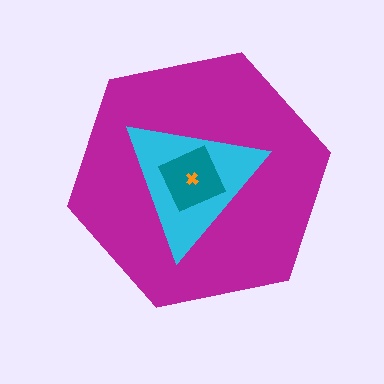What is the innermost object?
The orange cross.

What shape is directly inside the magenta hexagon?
The cyan triangle.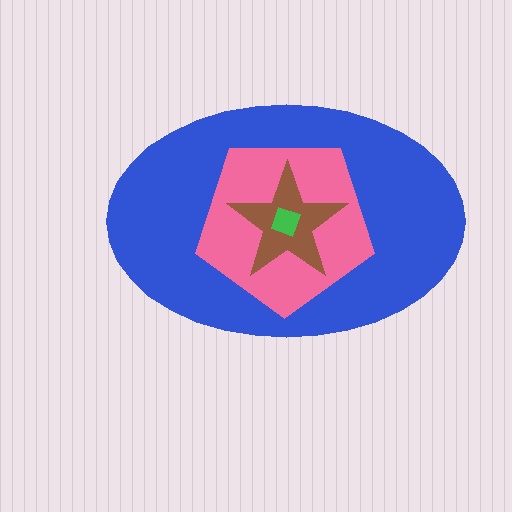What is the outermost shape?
The blue ellipse.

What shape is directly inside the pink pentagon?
The brown star.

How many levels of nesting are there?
4.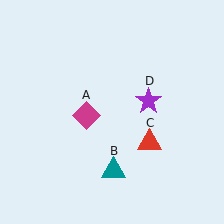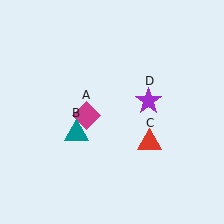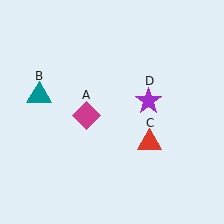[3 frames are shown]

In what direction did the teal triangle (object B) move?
The teal triangle (object B) moved up and to the left.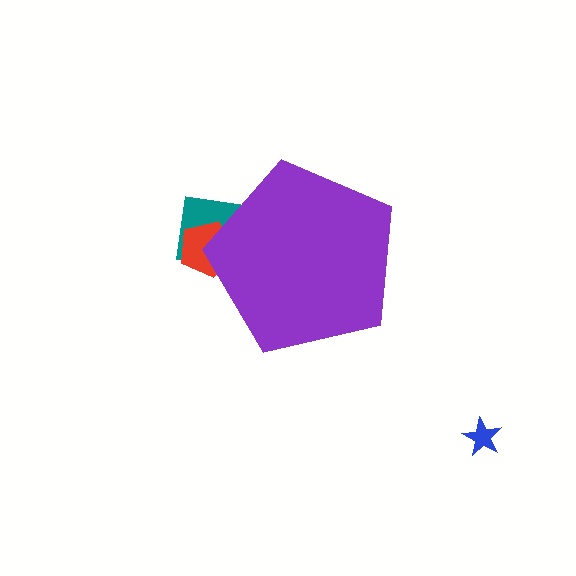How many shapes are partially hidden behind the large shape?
2 shapes are partially hidden.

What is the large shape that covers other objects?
A purple pentagon.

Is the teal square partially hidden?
Yes, the teal square is partially hidden behind the purple pentagon.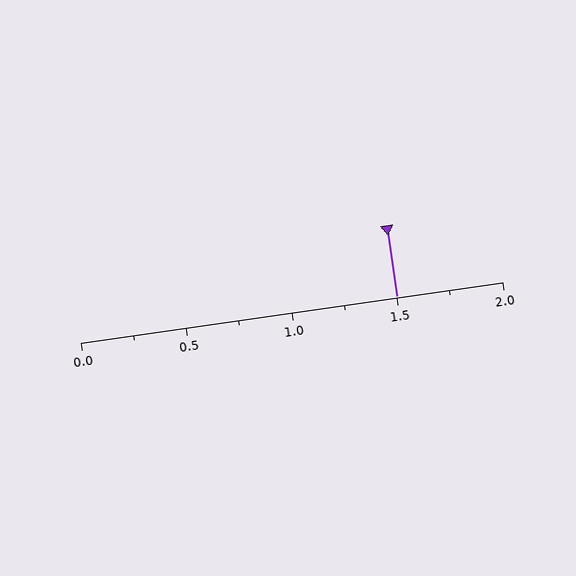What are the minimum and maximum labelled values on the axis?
The axis runs from 0.0 to 2.0.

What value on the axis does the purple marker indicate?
The marker indicates approximately 1.5.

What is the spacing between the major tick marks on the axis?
The major ticks are spaced 0.5 apart.